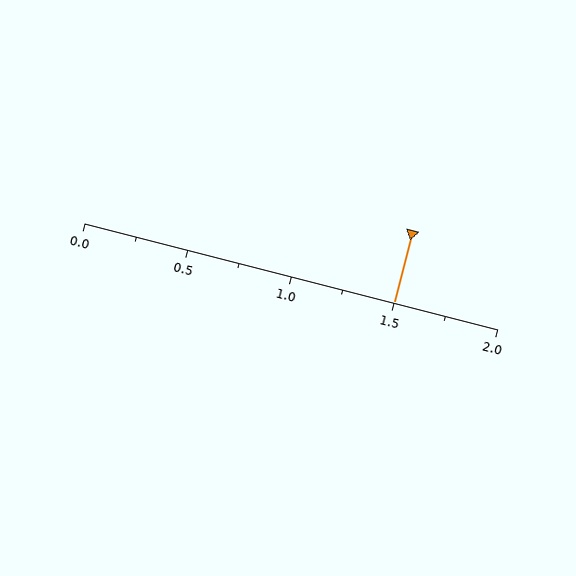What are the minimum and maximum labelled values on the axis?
The axis runs from 0.0 to 2.0.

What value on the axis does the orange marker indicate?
The marker indicates approximately 1.5.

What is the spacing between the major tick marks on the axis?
The major ticks are spaced 0.5 apart.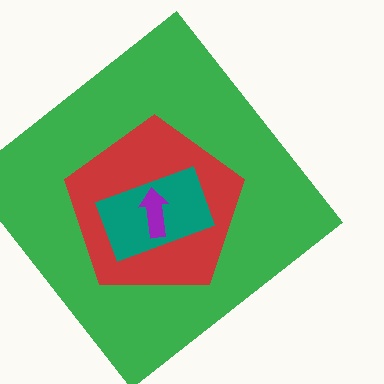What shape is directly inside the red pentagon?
The teal rectangle.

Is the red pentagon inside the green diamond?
Yes.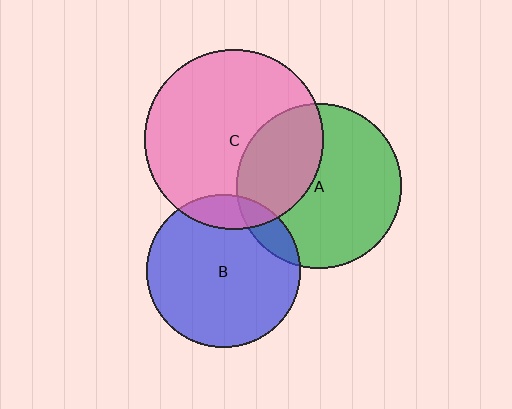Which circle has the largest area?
Circle C (pink).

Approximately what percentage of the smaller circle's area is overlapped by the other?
Approximately 10%.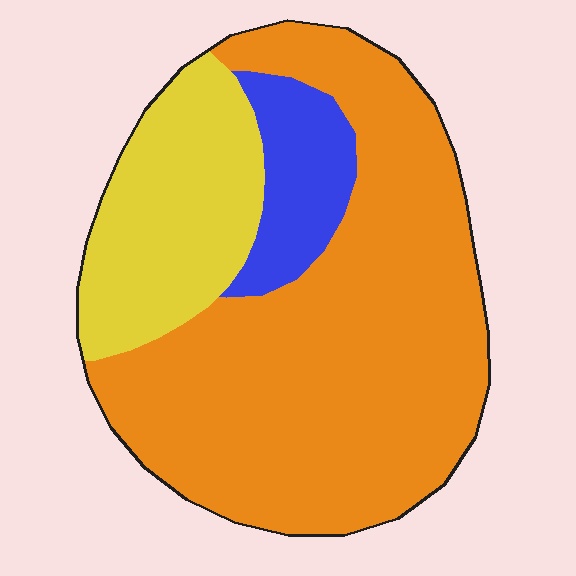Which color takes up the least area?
Blue, at roughly 10%.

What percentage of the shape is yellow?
Yellow takes up about one quarter (1/4) of the shape.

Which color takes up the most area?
Orange, at roughly 65%.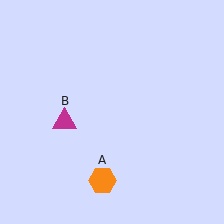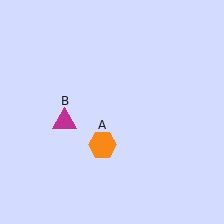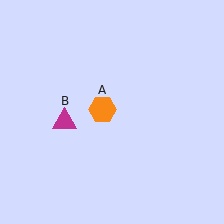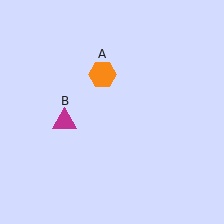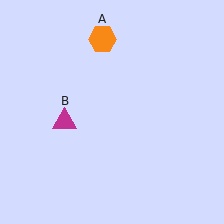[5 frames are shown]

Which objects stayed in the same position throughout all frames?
Magenta triangle (object B) remained stationary.